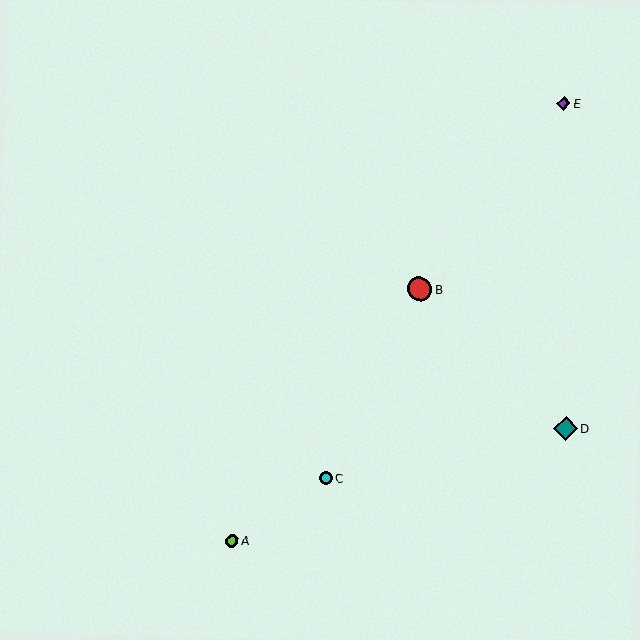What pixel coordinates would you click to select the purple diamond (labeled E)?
Click at (563, 104) to select the purple diamond E.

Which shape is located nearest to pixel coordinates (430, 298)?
The red circle (labeled B) at (420, 289) is nearest to that location.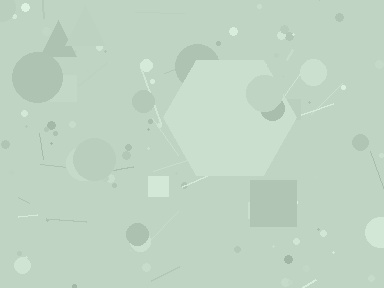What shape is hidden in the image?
A hexagon is hidden in the image.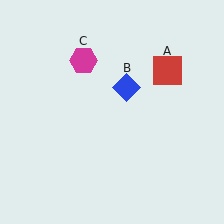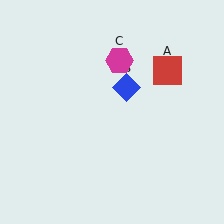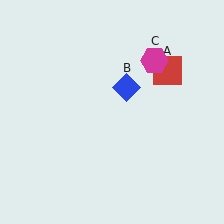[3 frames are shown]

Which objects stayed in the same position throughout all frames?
Red square (object A) and blue diamond (object B) remained stationary.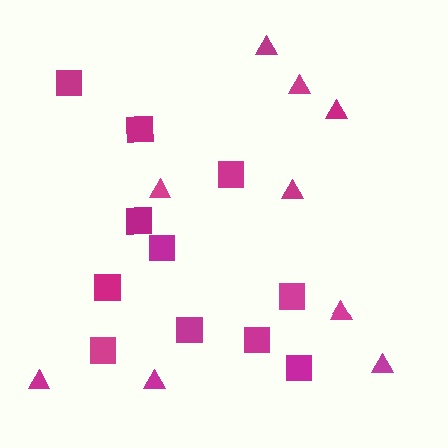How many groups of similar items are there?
There are 2 groups: one group of triangles (9) and one group of squares (11).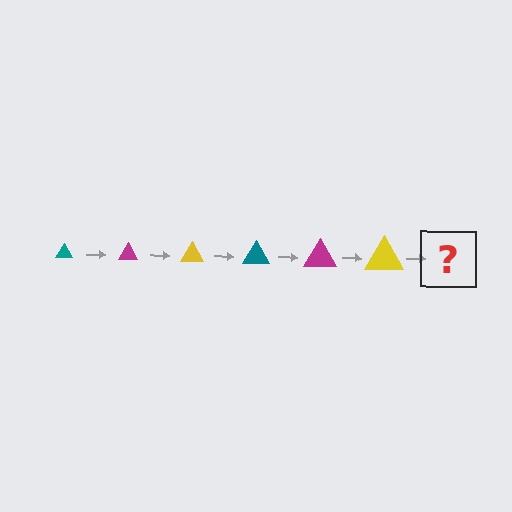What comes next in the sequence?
The next element should be a teal triangle, larger than the previous one.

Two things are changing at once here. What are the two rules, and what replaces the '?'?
The two rules are that the triangle grows larger each step and the color cycles through teal, magenta, and yellow. The '?' should be a teal triangle, larger than the previous one.